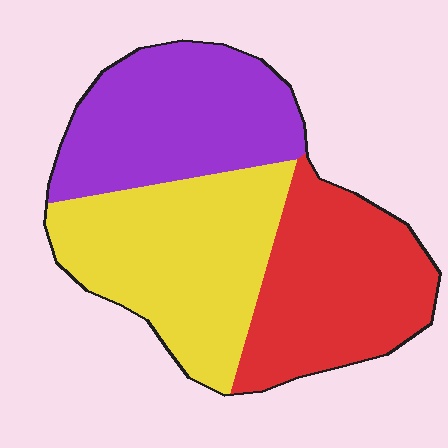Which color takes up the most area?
Yellow, at roughly 35%.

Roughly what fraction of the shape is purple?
Purple takes up between a quarter and a half of the shape.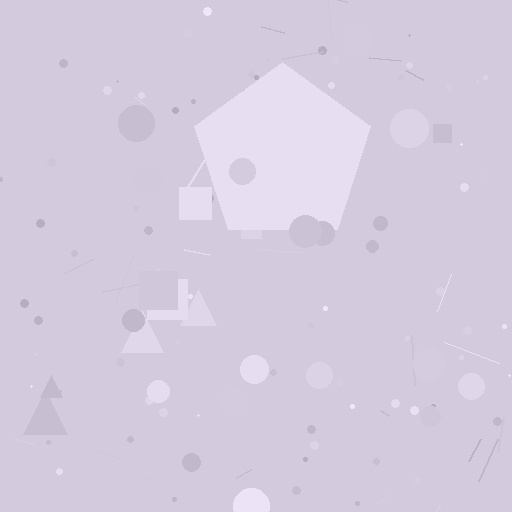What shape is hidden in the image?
A pentagon is hidden in the image.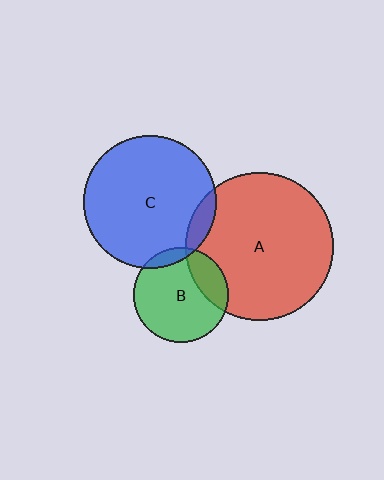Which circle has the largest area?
Circle A (red).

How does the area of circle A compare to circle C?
Approximately 1.2 times.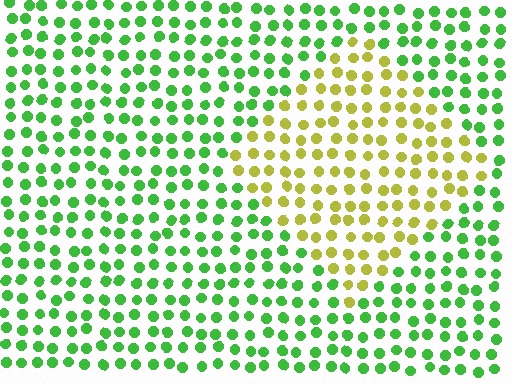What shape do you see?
I see a diamond.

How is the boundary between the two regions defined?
The boundary is defined purely by a slight shift in hue (about 55 degrees). Spacing, size, and orientation are identical on both sides.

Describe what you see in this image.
The image is filled with small green elements in a uniform arrangement. A diamond-shaped region is visible where the elements are tinted to a slightly different hue, forming a subtle color boundary.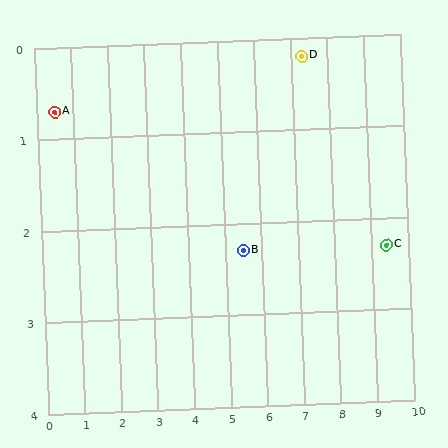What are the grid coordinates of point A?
Point A is at approximately (0.5, 0.7).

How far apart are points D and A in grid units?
Points D and A are about 6.8 grid units apart.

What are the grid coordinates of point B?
Point B is at approximately (5.5, 2.3).